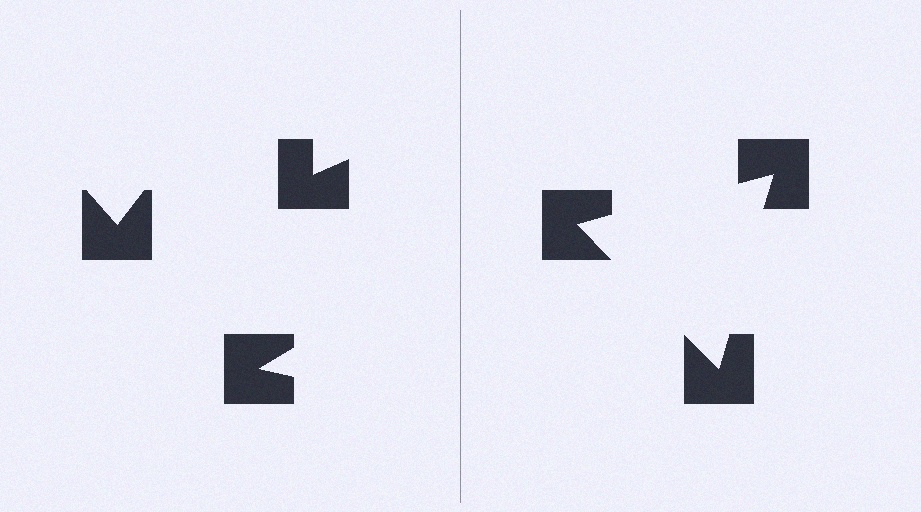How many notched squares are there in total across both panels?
6 — 3 on each side.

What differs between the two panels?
The notched squares are positioned identically on both sides; only the wedge orientations differ. On the right they align to a triangle; on the left they are misaligned.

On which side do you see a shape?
An illusory triangle appears on the right side. On the left side the wedge cuts are rotated, so no coherent shape forms.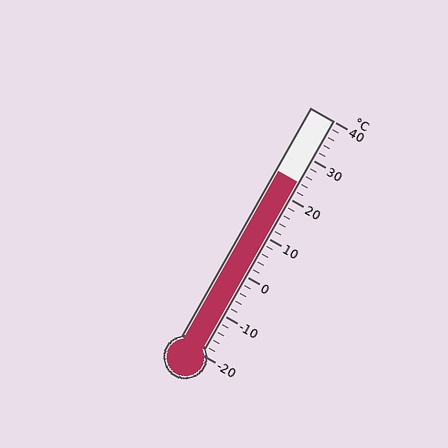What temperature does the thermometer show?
The thermometer shows approximately 24°C.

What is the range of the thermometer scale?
The thermometer scale ranges from -20°C to 40°C.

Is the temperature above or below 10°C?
The temperature is above 10°C.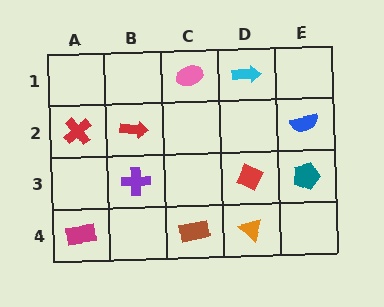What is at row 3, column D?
A red diamond.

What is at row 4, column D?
An orange triangle.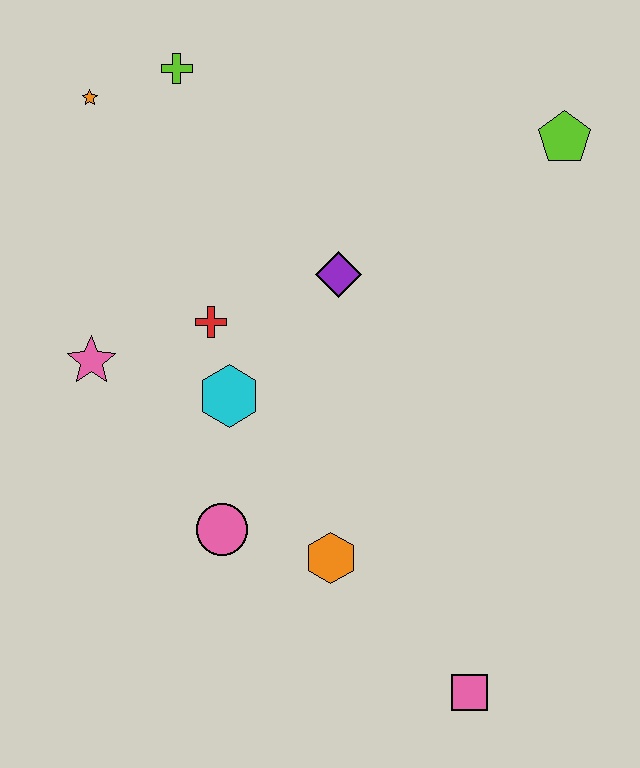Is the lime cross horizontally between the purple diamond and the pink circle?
No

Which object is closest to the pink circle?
The orange hexagon is closest to the pink circle.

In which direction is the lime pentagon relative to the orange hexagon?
The lime pentagon is above the orange hexagon.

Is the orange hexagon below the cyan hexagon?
Yes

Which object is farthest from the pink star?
The lime pentagon is farthest from the pink star.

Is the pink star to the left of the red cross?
Yes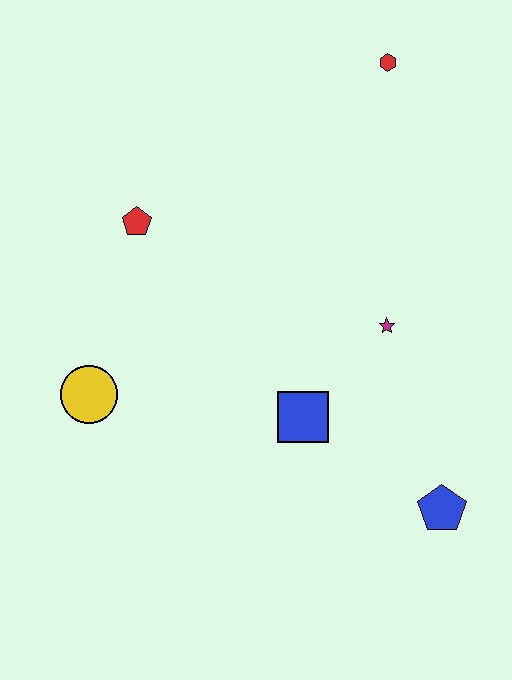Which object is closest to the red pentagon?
The yellow circle is closest to the red pentagon.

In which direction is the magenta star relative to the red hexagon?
The magenta star is below the red hexagon.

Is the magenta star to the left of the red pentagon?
No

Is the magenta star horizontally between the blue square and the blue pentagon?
Yes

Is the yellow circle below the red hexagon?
Yes